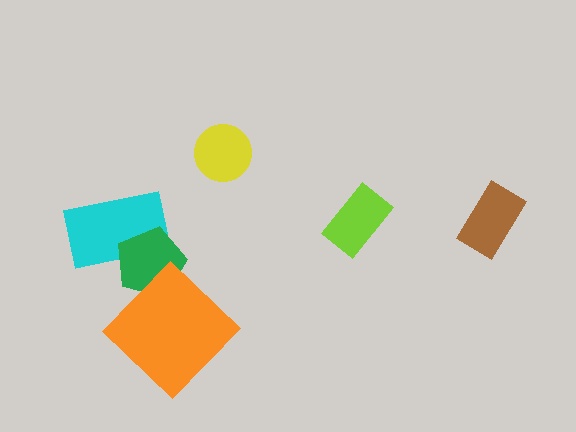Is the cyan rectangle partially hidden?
Yes, it is partially covered by another shape.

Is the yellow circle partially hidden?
No, no other shape covers it.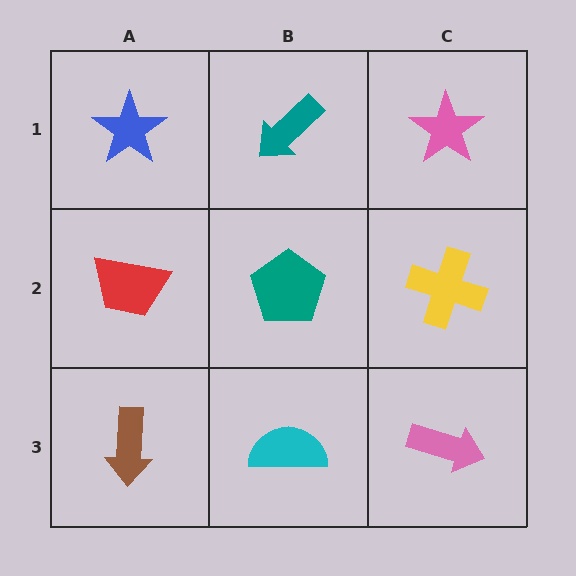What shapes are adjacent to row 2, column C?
A pink star (row 1, column C), a pink arrow (row 3, column C), a teal pentagon (row 2, column B).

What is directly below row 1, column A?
A red trapezoid.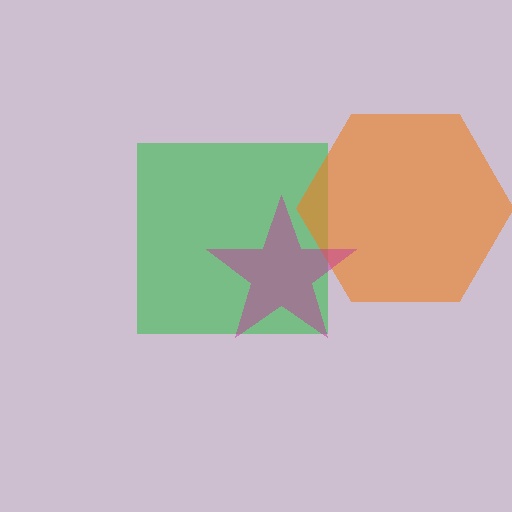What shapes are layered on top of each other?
The layered shapes are: a green square, an orange hexagon, a magenta star.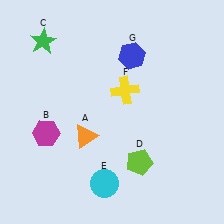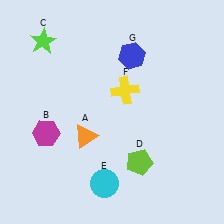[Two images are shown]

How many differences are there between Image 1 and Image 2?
There is 1 difference between the two images.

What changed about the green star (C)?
In Image 1, C is green. In Image 2, it changed to lime.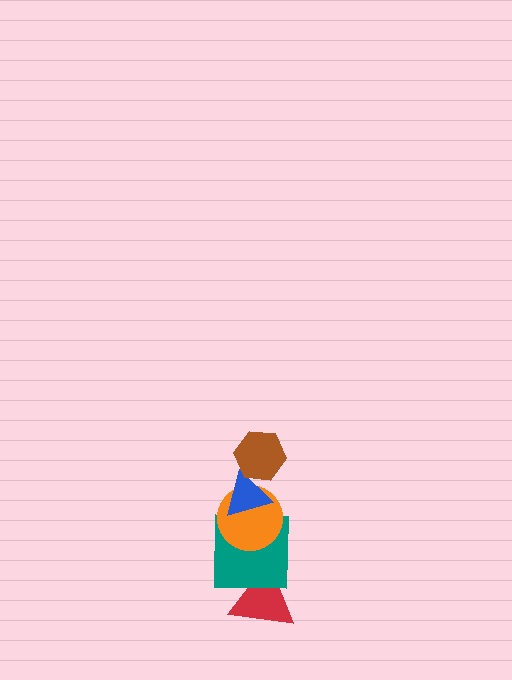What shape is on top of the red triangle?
The teal square is on top of the red triangle.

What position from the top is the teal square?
The teal square is 4th from the top.